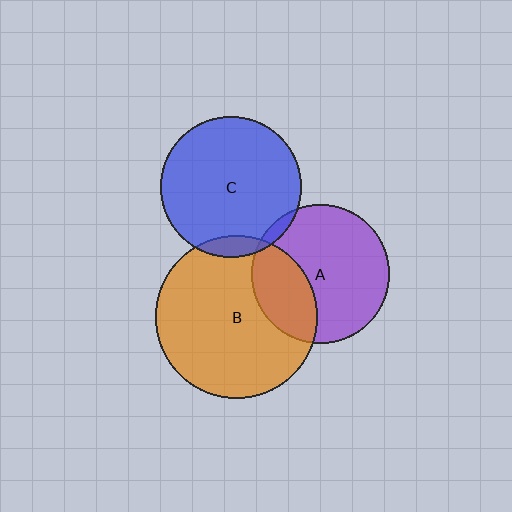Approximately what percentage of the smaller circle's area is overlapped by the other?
Approximately 5%.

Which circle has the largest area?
Circle B (orange).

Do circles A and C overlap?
Yes.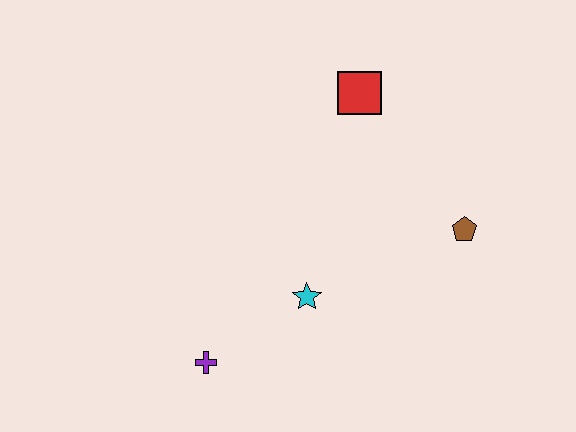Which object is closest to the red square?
The brown pentagon is closest to the red square.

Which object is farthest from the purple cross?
The red square is farthest from the purple cross.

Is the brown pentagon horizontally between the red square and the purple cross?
No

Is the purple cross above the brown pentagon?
No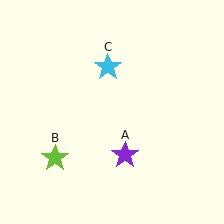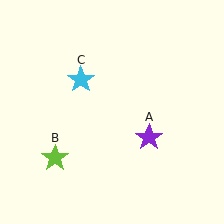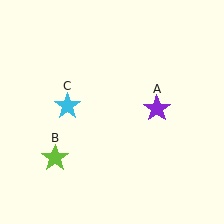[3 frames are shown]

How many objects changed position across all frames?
2 objects changed position: purple star (object A), cyan star (object C).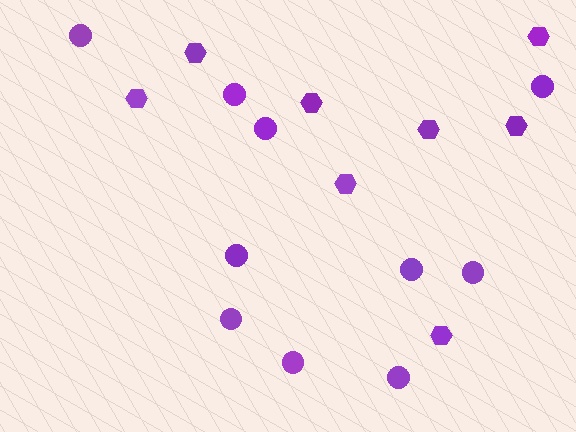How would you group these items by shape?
There are 2 groups: one group of circles (10) and one group of hexagons (8).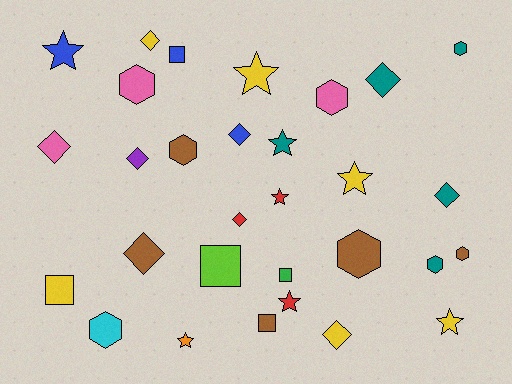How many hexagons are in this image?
There are 8 hexagons.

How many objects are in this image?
There are 30 objects.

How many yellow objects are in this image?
There are 6 yellow objects.